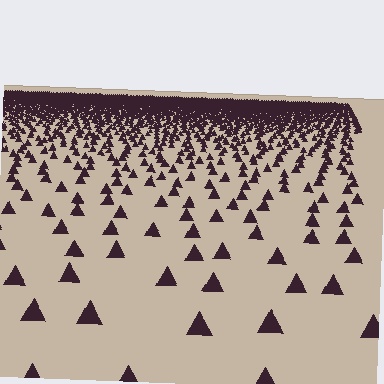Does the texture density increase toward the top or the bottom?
Density increases toward the top.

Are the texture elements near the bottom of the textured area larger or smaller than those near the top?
Larger. Near the bottom, elements are closer to the viewer and appear at a bigger on-screen size.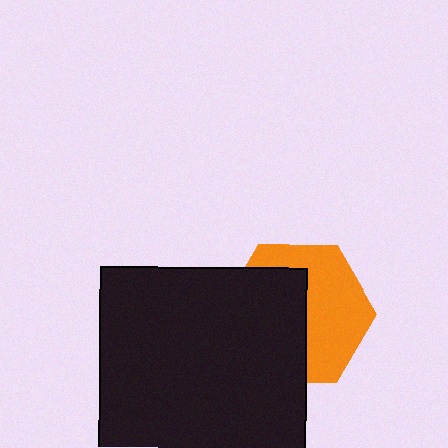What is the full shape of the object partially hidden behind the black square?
The partially hidden object is an orange hexagon.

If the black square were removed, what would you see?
You would see the complete orange hexagon.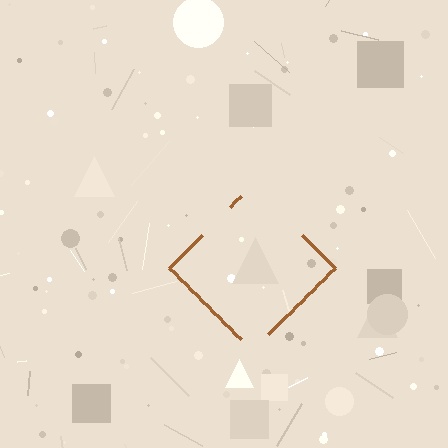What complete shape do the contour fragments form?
The contour fragments form a diamond.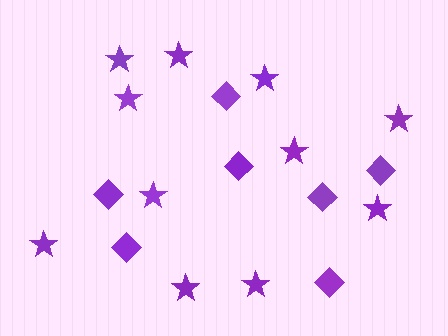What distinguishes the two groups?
There are 2 groups: one group of stars (11) and one group of diamonds (7).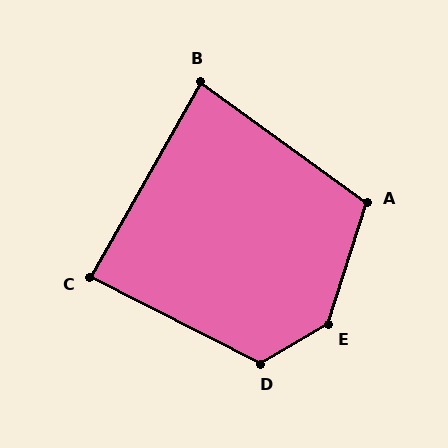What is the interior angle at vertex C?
Approximately 87 degrees (approximately right).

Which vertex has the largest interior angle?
E, at approximately 138 degrees.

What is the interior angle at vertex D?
Approximately 123 degrees (obtuse).